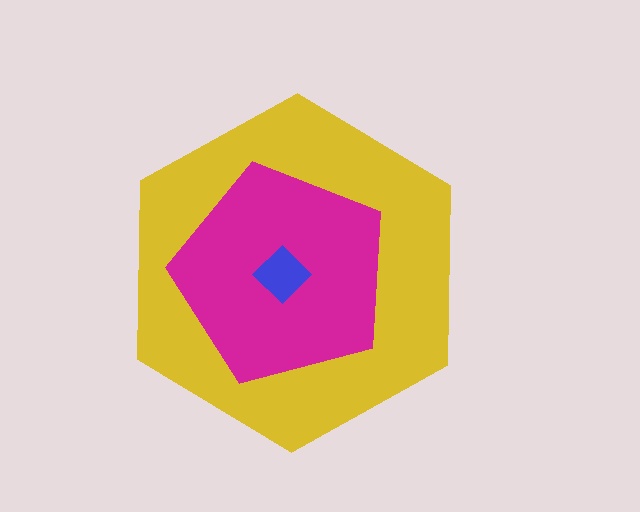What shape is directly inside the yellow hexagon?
The magenta pentagon.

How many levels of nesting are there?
3.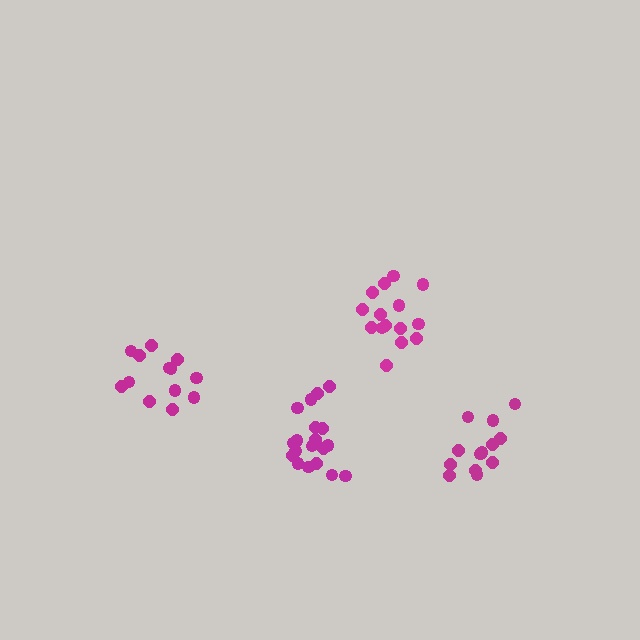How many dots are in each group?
Group 1: 13 dots, Group 2: 19 dots, Group 3: 15 dots, Group 4: 13 dots (60 total).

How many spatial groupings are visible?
There are 4 spatial groupings.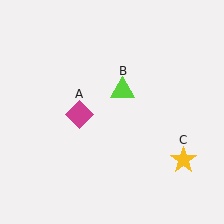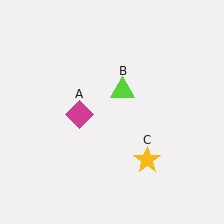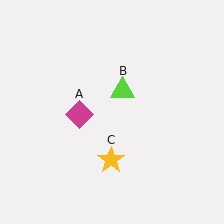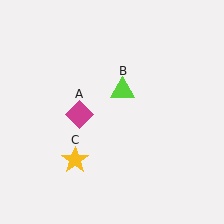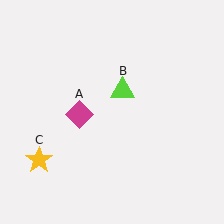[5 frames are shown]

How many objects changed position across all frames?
1 object changed position: yellow star (object C).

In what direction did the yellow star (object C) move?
The yellow star (object C) moved left.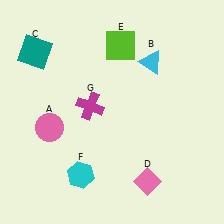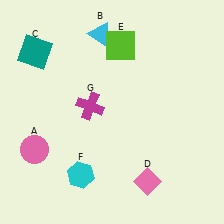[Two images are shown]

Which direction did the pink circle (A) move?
The pink circle (A) moved down.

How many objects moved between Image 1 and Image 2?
2 objects moved between the two images.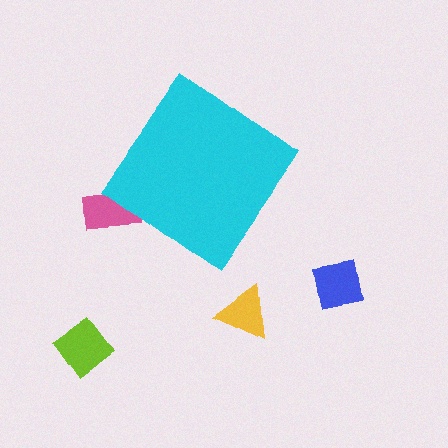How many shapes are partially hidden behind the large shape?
1 shape is partially hidden.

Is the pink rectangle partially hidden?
Yes, the pink rectangle is partially hidden behind the cyan diamond.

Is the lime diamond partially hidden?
No, the lime diamond is fully visible.